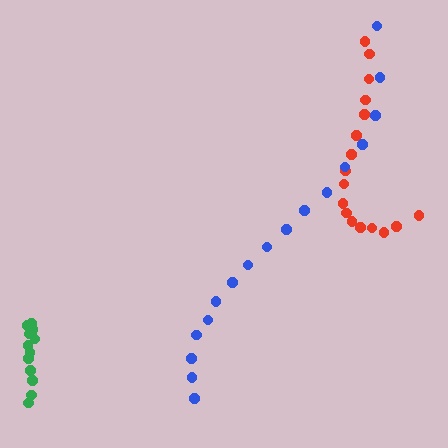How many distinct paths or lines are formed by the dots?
There are 3 distinct paths.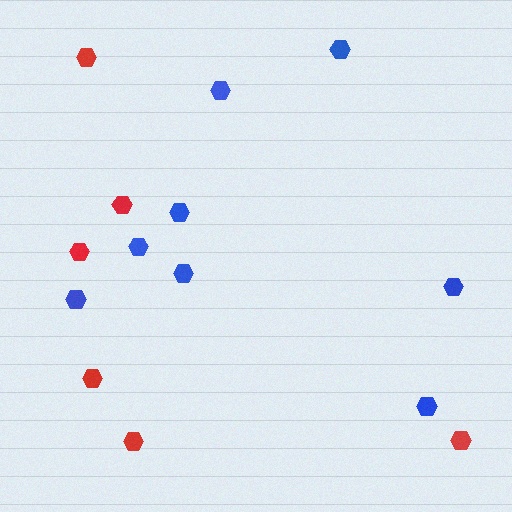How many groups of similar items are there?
There are 2 groups: one group of blue hexagons (8) and one group of red hexagons (6).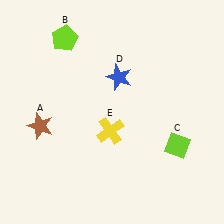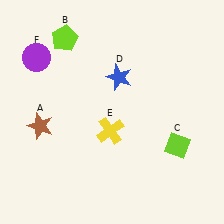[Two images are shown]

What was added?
A purple circle (F) was added in Image 2.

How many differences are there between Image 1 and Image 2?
There is 1 difference between the two images.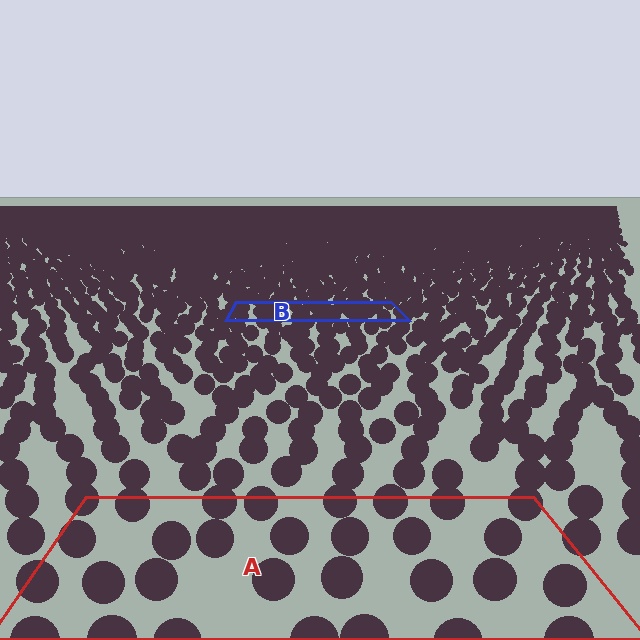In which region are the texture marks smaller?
The texture marks are smaller in region B, because it is farther away.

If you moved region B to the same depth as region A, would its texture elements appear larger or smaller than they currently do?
They would appear larger. At a closer depth, the same texture elements are projected at a bigger on-screen size.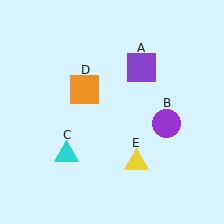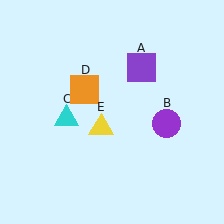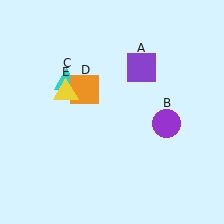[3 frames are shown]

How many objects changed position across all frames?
2 objects changed position: cyan triangle (object C), yellow triangle (object E).